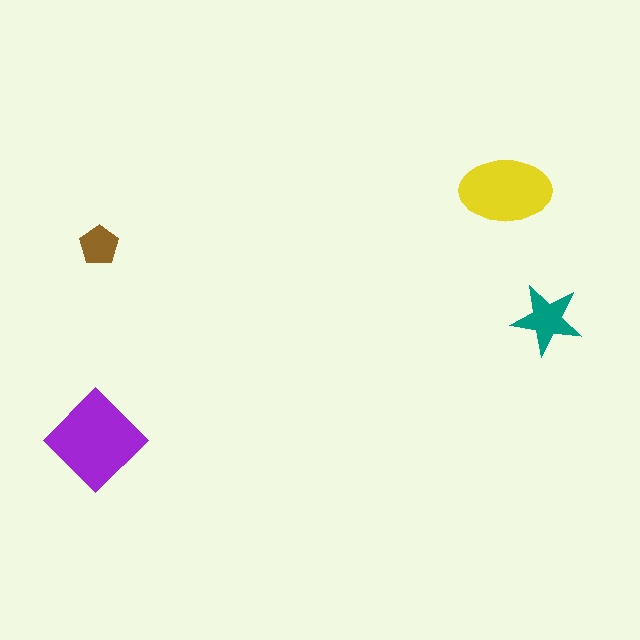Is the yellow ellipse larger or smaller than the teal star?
Larger.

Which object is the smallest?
The brown pentagon.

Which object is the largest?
The purple diamond.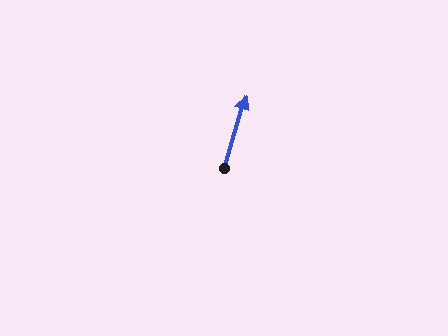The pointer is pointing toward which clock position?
Roughly 1 o'clock.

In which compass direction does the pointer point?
North.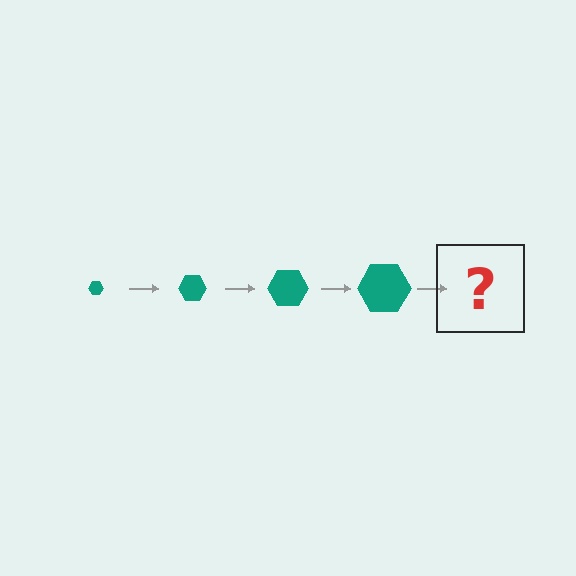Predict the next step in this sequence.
The next step is a teal hexagon, larger than the previous one.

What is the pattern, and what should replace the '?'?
The pattern is that the hexagon gets progressively larger each step. The '?' should be a teal hexagon, larger than the previous one.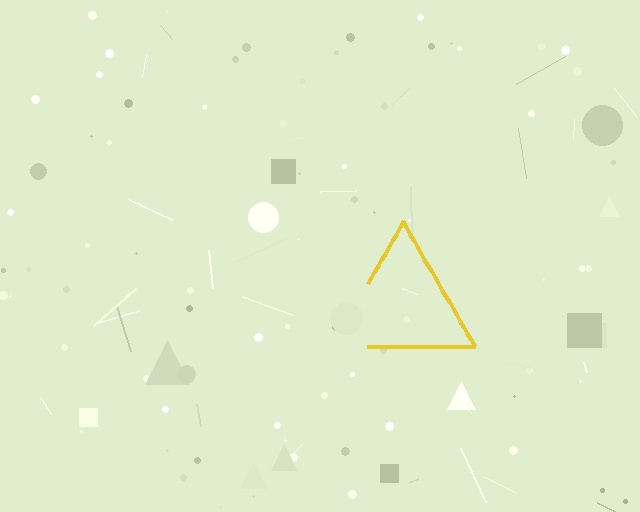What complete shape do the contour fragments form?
The contour fragments form a triangle.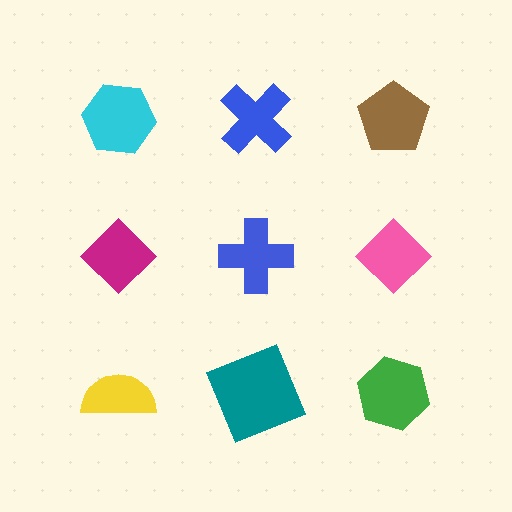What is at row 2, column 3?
A pink diamond.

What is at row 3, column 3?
A green hexagon.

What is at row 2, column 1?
A magenta diamond.